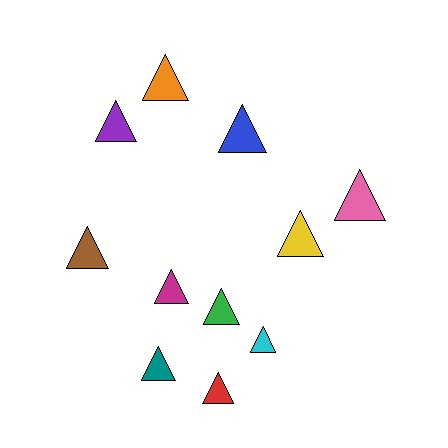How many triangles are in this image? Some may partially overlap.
There are 11 triangles.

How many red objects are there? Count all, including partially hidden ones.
There is 1 red object.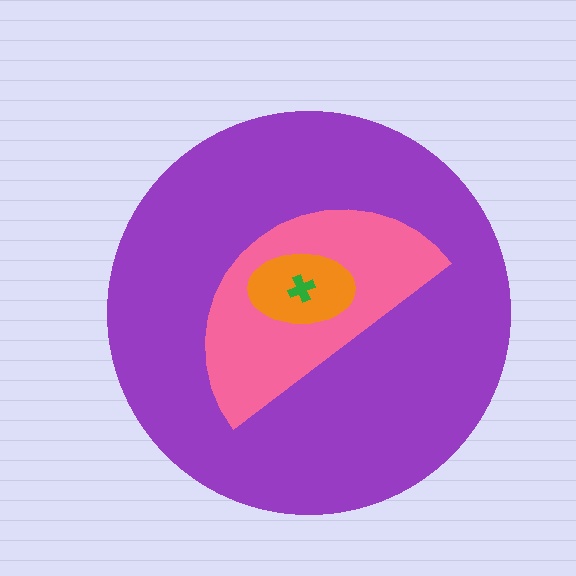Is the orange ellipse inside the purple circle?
Yes.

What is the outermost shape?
The purple circle.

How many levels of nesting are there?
4.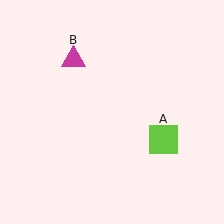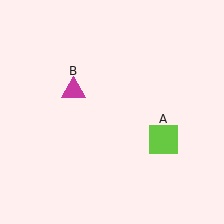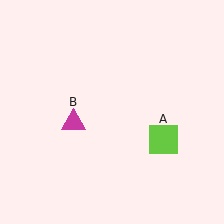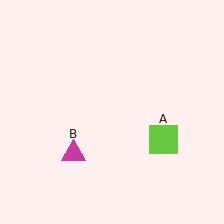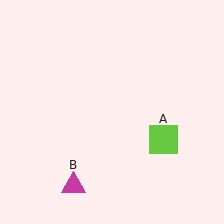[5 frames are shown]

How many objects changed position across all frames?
1 object changed position: magenta triangle (object B).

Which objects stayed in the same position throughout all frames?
Lime square (object A) remained stationary.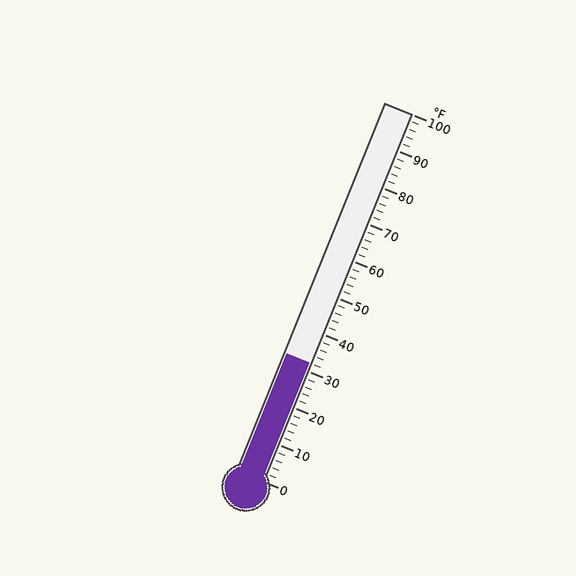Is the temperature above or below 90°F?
The temperature is below 90°F.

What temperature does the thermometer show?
The thermometer shows approximately 32°F.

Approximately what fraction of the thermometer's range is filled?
The thermometer is filled to approximately 30% of its range.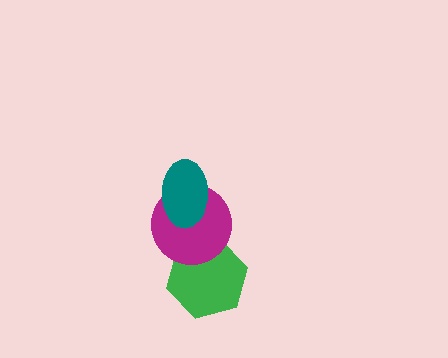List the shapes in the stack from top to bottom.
From top to bottom: the teal ellipse, the magenta circle, the green hexagon.